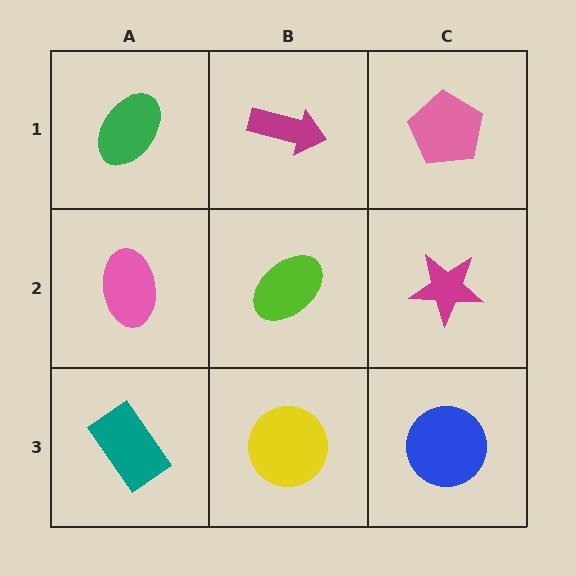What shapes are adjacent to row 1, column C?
A magenta star (row 2, column C), a magenta arrow (row 1, column B).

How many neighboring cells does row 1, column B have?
3.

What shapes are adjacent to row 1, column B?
A lime ellipse (row 2, column B), a green ellipse (row 1, column A), a pink pentagon (row 1, column C).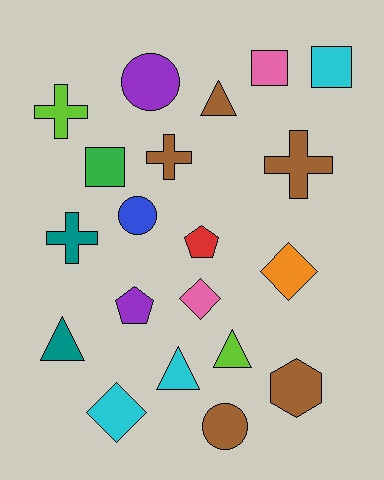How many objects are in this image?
There are 20 objects.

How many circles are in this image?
There are 3 circles.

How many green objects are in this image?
There is 1 green object.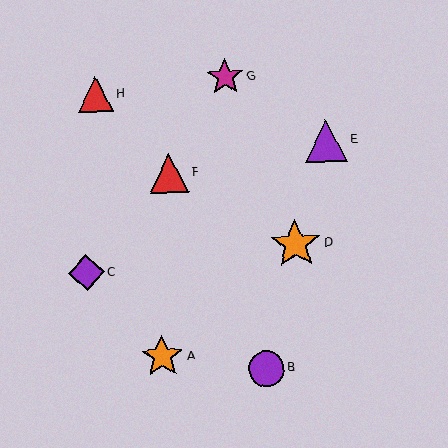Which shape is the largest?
The orange star (labeled D) is the largest.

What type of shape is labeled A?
Shape A is an orange star.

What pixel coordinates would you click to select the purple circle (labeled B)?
Click at (266, 369) to select the purple circle B.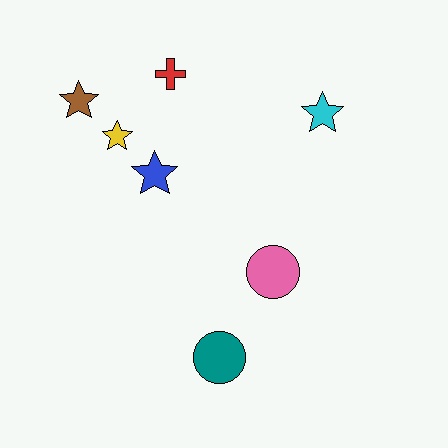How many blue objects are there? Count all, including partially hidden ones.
There is 1 blue object.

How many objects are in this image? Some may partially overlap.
There are 7 objects.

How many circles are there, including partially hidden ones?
There are 2 circles.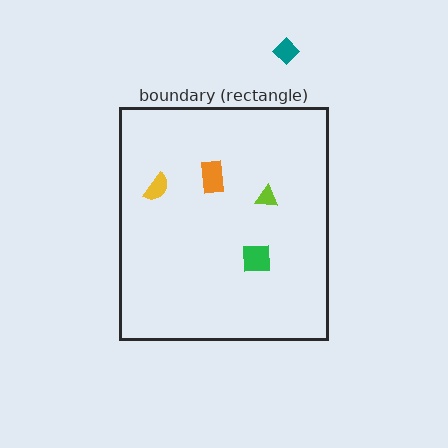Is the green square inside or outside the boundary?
Inside.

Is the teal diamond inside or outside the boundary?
Outside.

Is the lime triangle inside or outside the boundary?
Inside.